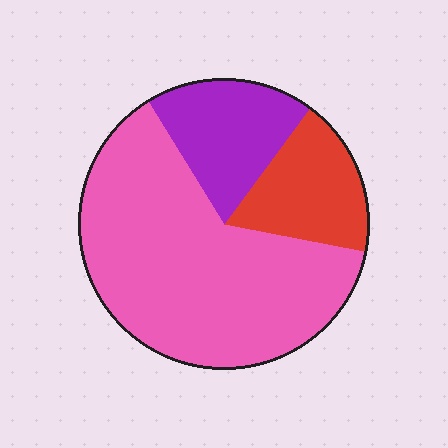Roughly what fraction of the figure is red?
Red covers about 20% of the figure.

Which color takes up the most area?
Pink, at roughly 65%.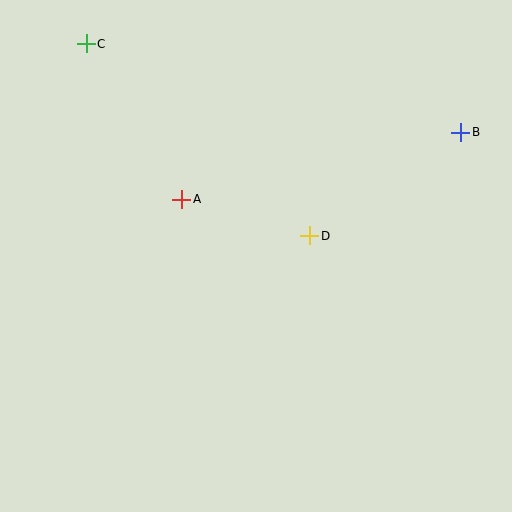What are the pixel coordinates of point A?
Point A is at (182, 199).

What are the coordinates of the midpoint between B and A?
The midpoint between B and A is at (321, 166).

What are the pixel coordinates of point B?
Point B is at (460, 132).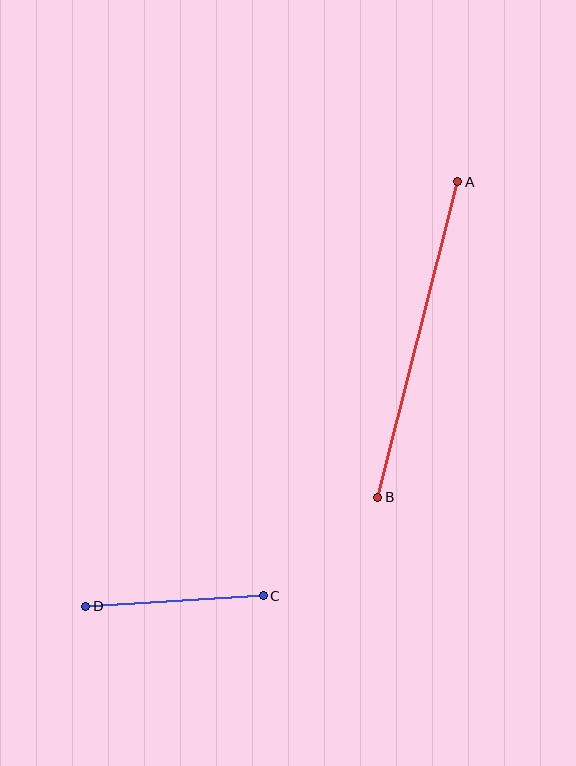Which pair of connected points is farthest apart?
Points A and B are farthest apart.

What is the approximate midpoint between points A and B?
The midpoint is at approximately (418, 340) pixels.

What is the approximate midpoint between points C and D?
The midpoint is at approximately (175, 601) pixels.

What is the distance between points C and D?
The distance is approximately 178 pixels.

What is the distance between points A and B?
The distance is approximately 326 pixels.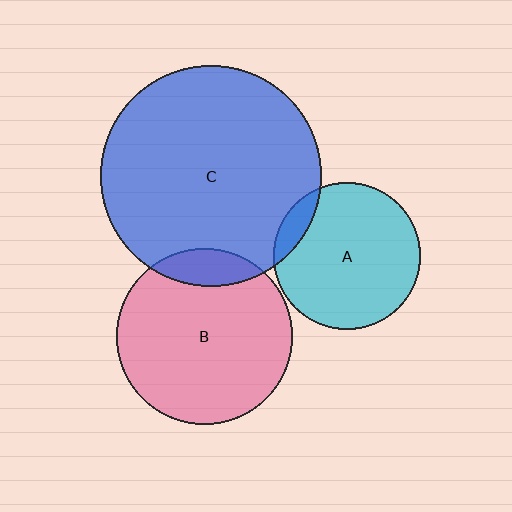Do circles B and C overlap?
Yes.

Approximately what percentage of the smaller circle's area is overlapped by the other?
Approximately 15%.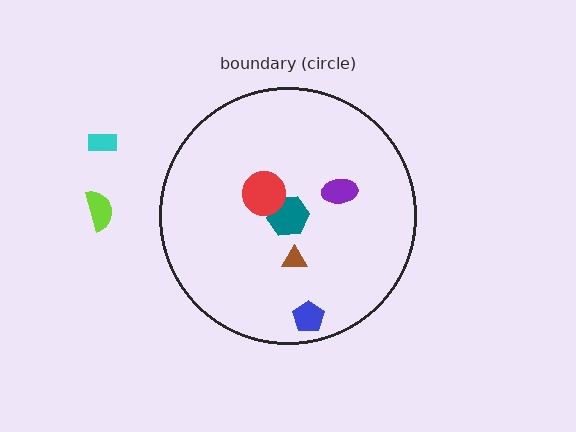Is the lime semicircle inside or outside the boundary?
Outside.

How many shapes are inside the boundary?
5 inside, 2 outside.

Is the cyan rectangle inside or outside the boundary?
Outside.